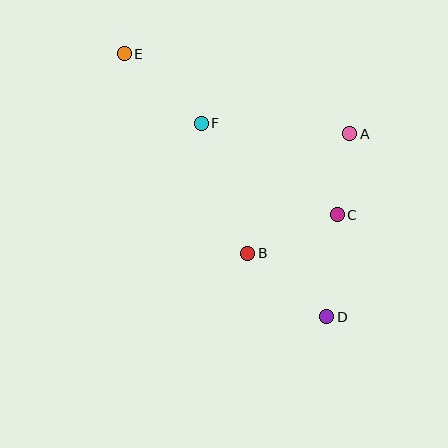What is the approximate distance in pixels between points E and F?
The distance between E and F is approximately 104 pixels.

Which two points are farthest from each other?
Points D and E are farthest from each other.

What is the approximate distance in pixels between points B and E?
The distance between B and E is approximately 235 pixels.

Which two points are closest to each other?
Points A and C are closest to each other.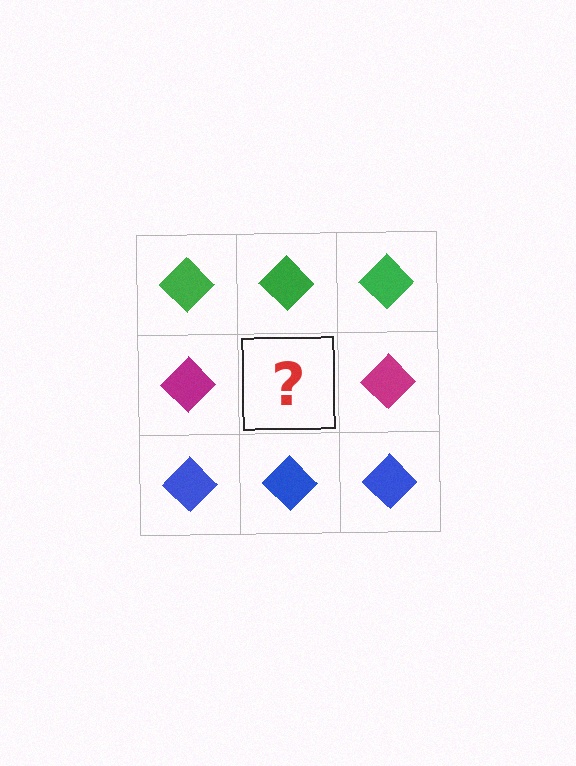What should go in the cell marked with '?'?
The missing cell should contain a magenta diamond.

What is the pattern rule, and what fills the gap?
The rule is that each row has a consistent color. The gap should be filled with a magenta diamond.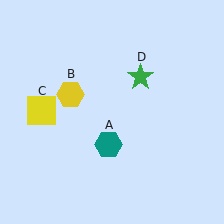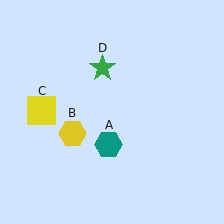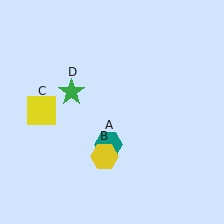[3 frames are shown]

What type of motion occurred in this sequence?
The yellow hexagon (object B), green star (object D) rotated counterclockwise around the center of the scene.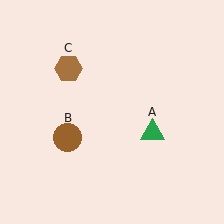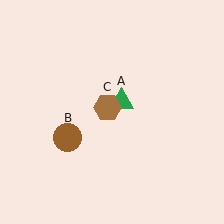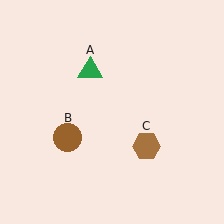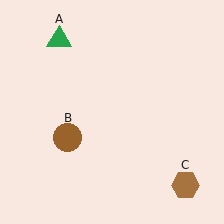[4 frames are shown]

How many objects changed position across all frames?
2 objects changed position: green triangle (object A), brown hexagon (object C).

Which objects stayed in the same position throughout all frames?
Brown circle (object B) remained stationary.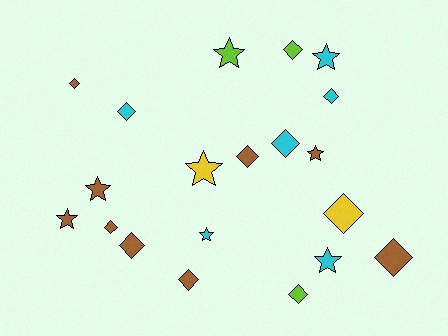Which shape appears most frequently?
Diamond, with 12 objects.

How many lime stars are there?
There is 1 lime star.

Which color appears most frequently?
Brown, with 9 objects.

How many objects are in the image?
There are 20 objects.